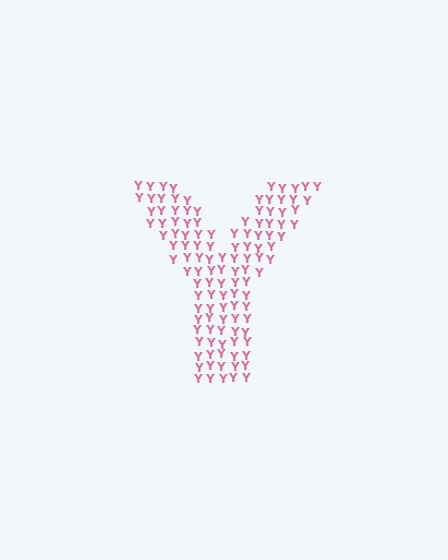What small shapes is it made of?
It is made of small letter Y's.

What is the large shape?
The large shape is the letter Y.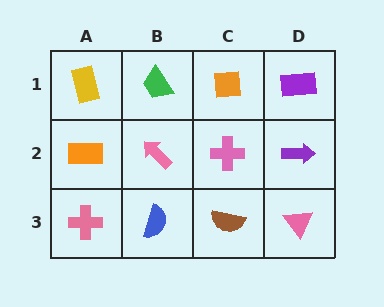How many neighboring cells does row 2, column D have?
3.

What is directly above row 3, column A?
An orange rectangle.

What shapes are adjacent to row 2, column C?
An orange square (row 1, column C), a brown semicircle (row 3, column C), a pink arrow (row 2, column B), a purple arrow (row 2, column D).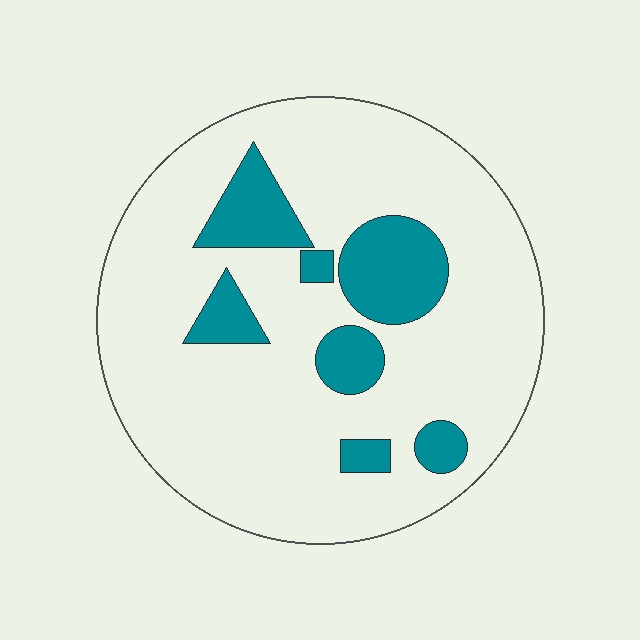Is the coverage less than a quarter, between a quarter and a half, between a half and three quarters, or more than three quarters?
Less than a quarter.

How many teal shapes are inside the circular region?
7.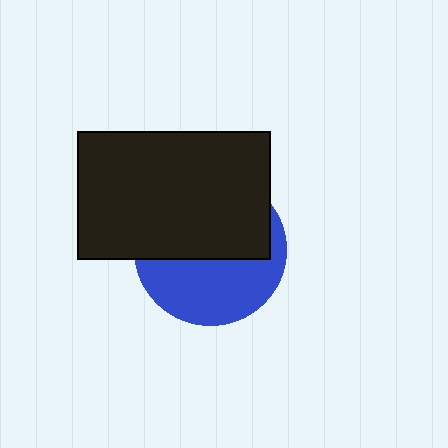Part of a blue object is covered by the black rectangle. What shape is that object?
It is a circle.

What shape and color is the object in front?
The object in front is a black rectangle.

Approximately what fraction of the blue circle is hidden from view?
Roughly 54% of the blue circle is hidden behind the black rectangle.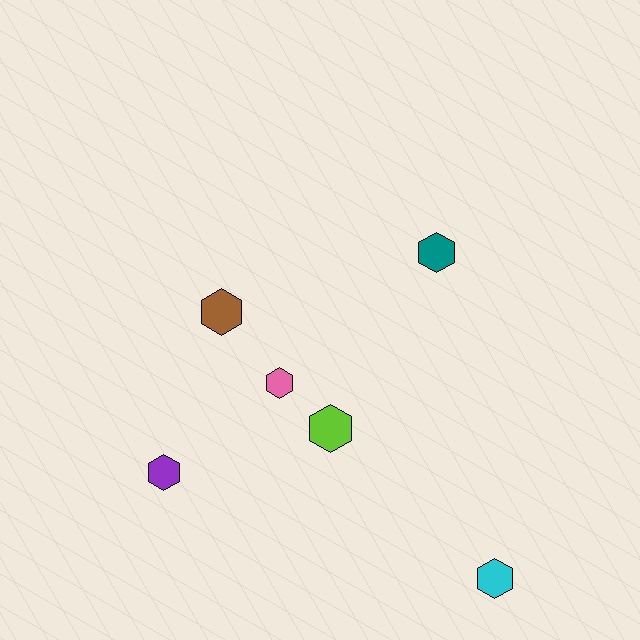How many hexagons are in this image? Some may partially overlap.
There are 6 hexagons.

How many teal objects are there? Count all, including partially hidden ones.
There is 1 teal object.